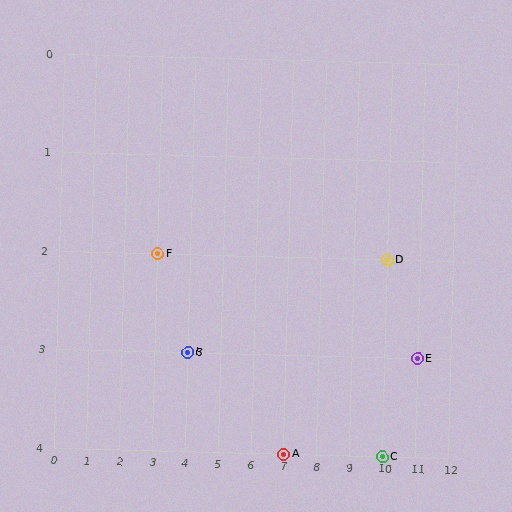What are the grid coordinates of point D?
Point D is at grid coordinates (10, 2).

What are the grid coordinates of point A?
Point A is at grid coordinates (7, 4).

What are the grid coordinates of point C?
Point C is at grid coordinates (10, 4).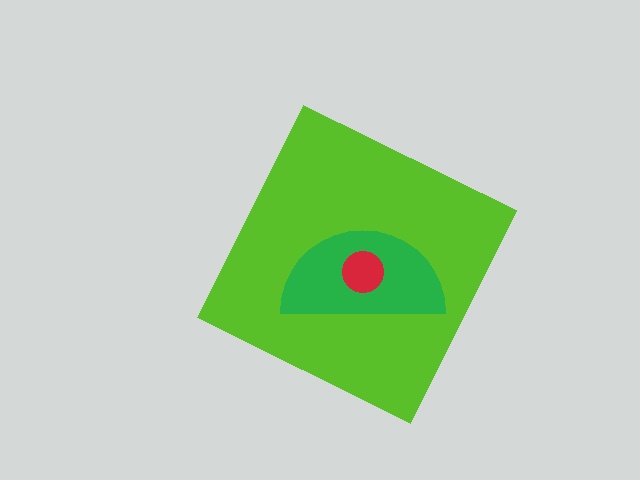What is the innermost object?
The red circle.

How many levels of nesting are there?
3.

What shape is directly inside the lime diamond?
The green semicircle.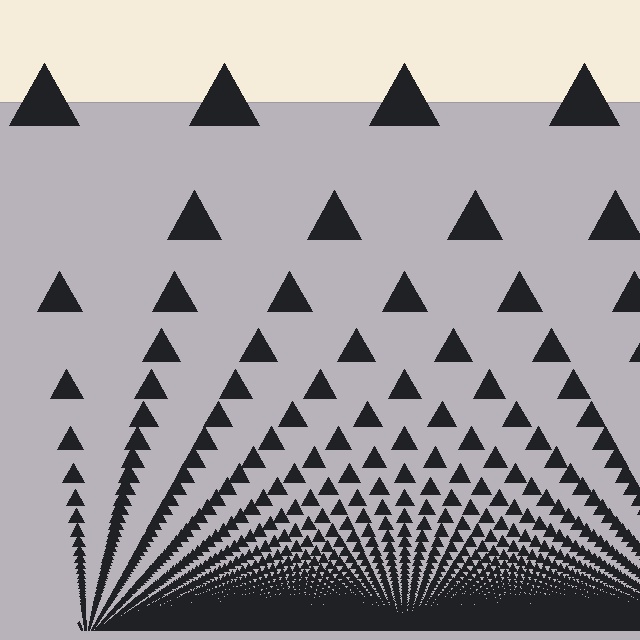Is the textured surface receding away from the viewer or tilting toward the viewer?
The surface appears to tilt toward the viewer. Texture elements get larger and sparser toward the top.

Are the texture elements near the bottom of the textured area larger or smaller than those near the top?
Smaller. The gradient is inverted — elements near the bottom are smaller and denser.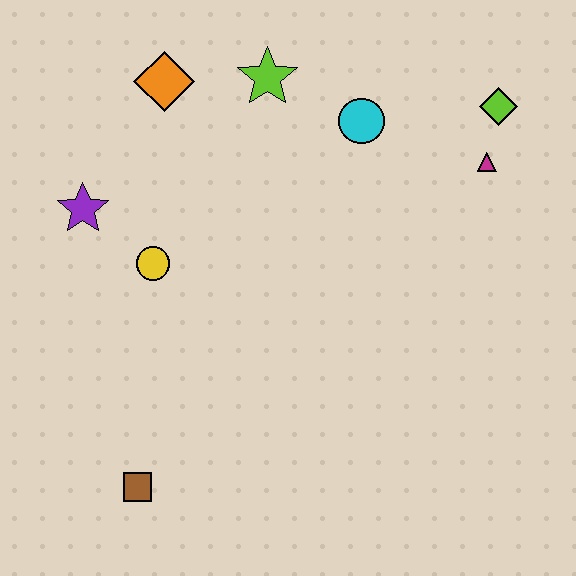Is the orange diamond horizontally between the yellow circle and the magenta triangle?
Yes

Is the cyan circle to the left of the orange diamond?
No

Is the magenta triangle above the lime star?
No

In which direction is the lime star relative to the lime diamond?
The lime star is to the left of the lime diamond.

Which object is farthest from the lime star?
The brown square is farthest from the lime star.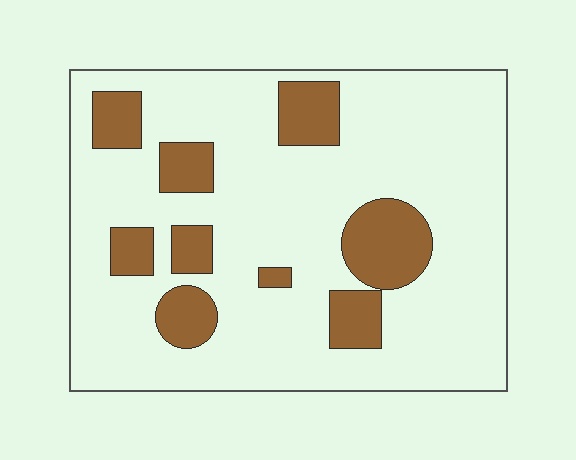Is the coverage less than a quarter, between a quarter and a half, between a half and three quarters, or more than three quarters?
Less than a quarter.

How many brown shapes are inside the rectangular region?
9.